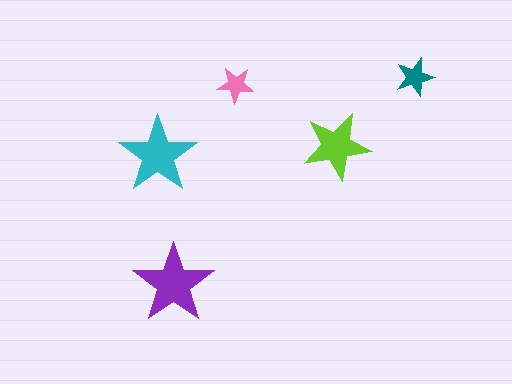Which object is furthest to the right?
The teal star is rightmost.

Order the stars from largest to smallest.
the purple one, the cyan one, the lime one, the teal one, the pink one.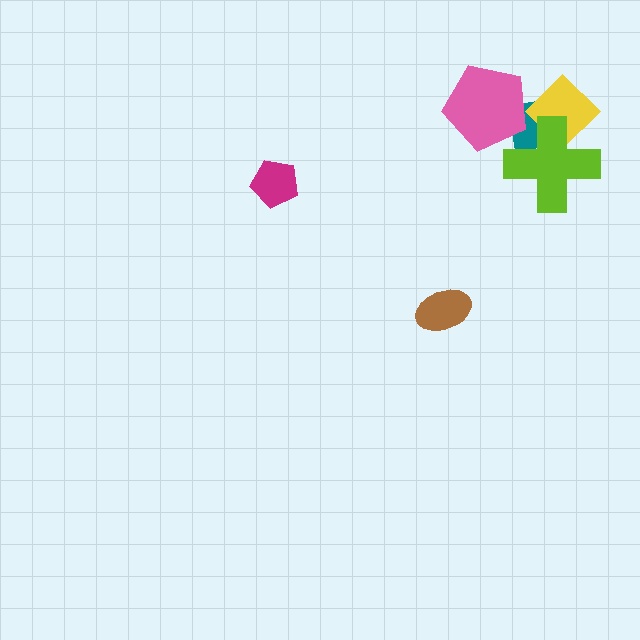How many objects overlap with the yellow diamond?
2 objects overlap with the yellow diamond.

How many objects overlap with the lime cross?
2 objects overlap with the lime cross.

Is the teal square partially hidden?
Yes, it is partially covered by another shape.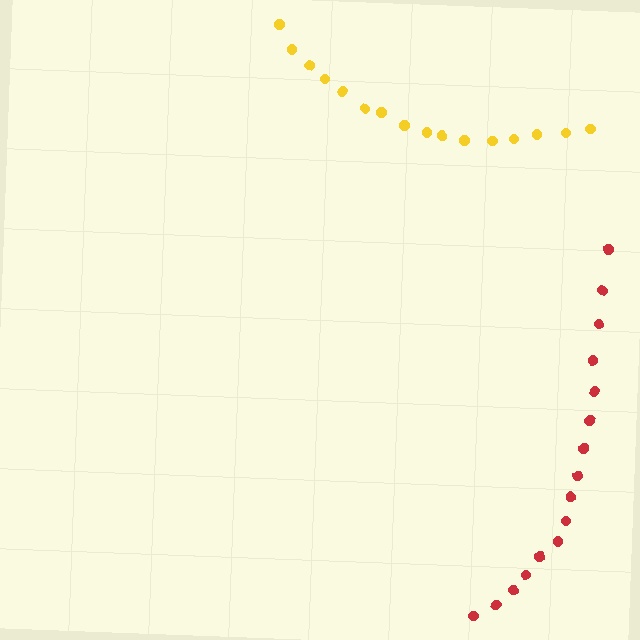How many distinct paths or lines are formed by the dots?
There are 2 distinct paths.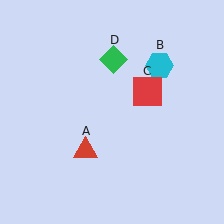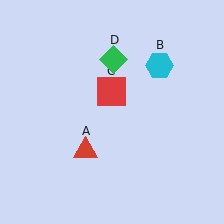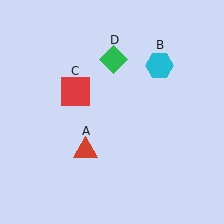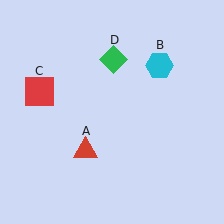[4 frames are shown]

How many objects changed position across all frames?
1 object changed position: red square (object C).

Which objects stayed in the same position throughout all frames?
Red triangle (object A) and cyan hexagon (object B) and green diamond (object D) remained stationary.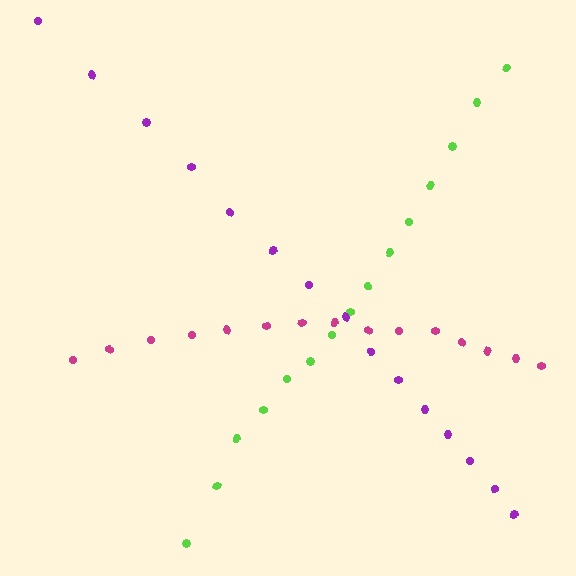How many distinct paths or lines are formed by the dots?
There are 3 distinct paths.